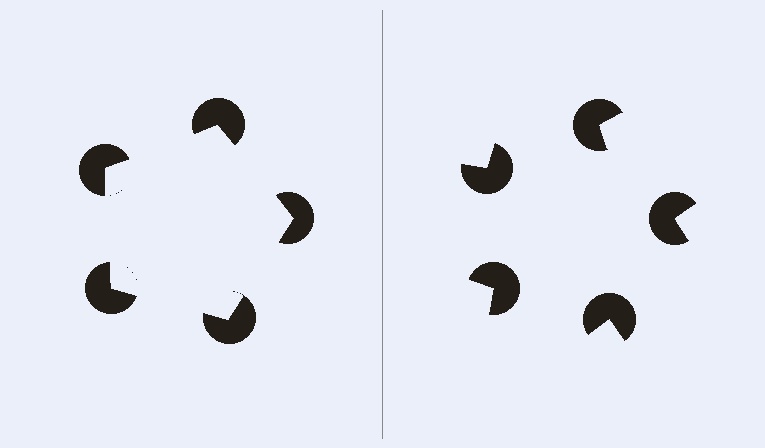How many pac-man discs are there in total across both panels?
10 — 5 on each side.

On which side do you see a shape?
An illusory pentagon appears on the left side. On the right side the wedge cuts are rotated, so no coherent shape forms.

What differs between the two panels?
The pac-man discs are positioned identically on both sides; only the wedge orientations differ. On the left they align to a pentagon; on the right they are misaligned.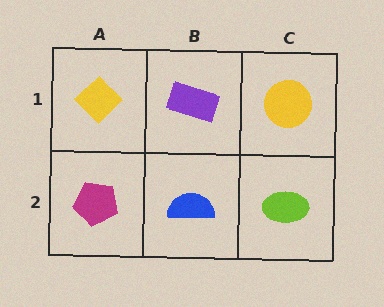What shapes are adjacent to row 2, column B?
A purple rectangle (row 1, column B), a magenta pentagon (row 2, column A), a lime ellipse (row 2, column C).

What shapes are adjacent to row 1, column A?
A magenta pentagon (row 2, column A), a purple rectangle (row 1, column B).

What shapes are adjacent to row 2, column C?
A yellow circle (row 1, column C), a blue semicircle (row 2, column B).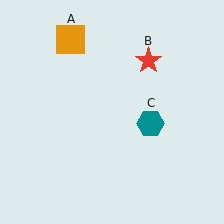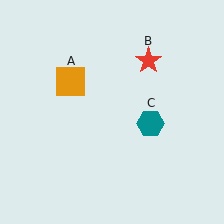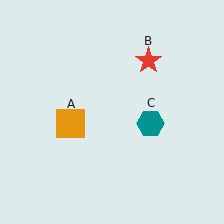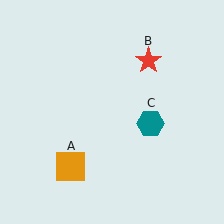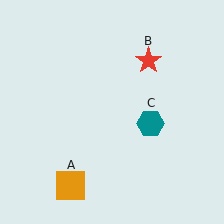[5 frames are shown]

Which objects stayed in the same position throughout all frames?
Red star (object B) and teal hexagon (object C) remained stationary.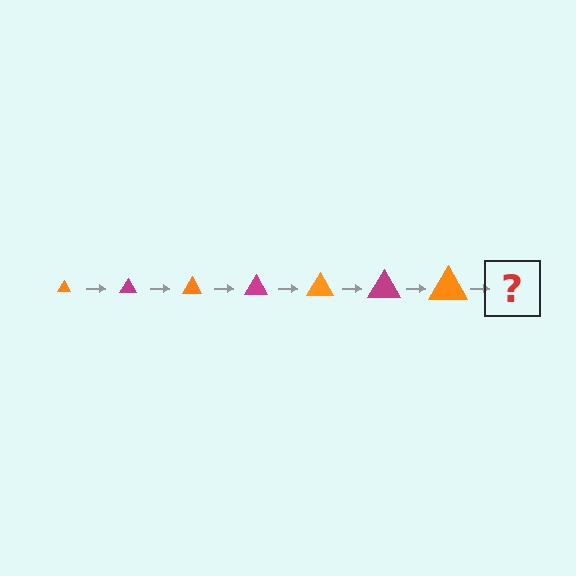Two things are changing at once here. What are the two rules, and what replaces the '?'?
The two rules are that the triangle grows larger each step and the color cycles through orange and magenta. The '?' should be a magenta triangle, larger than the previous one.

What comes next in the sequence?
The next element should be a magenta triangle, larger than the previous one.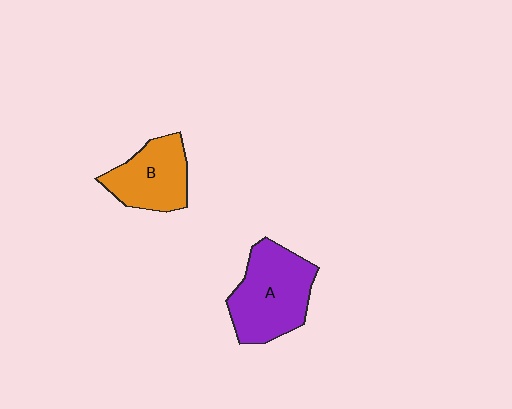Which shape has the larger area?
Shape A (purple).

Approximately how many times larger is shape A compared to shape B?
Approximately 1.4 times.